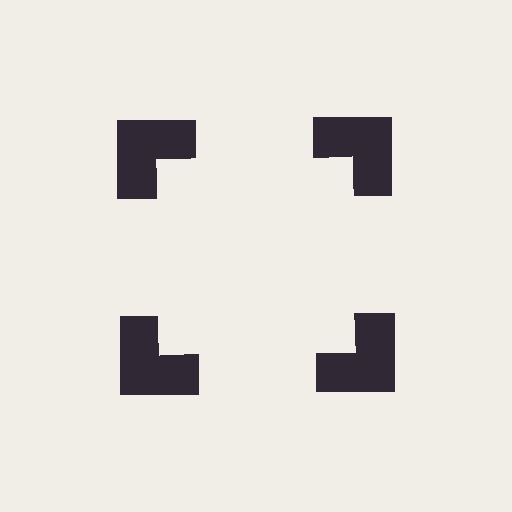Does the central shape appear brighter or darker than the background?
It typically appears slightly brighter than the background, even though no actual brightness change is drawn.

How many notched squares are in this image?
There are 4 — one at each vertex of the illusory square.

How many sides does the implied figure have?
4 sides.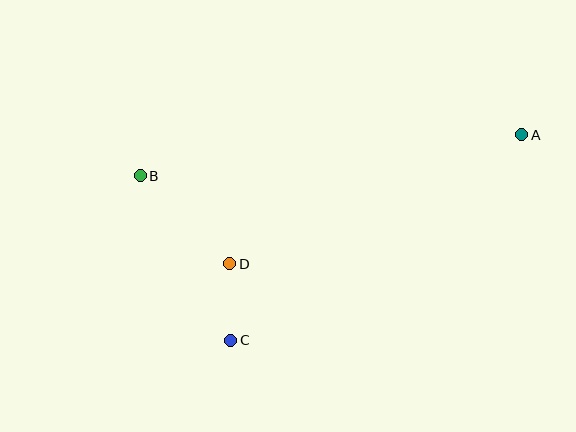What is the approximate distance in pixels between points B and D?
The distance between B and D is approximately 126 pixels.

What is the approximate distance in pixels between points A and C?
The distance between A and C is approximately 356 pixels.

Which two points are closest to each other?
Points C and D are closest to each other.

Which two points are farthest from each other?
Points A and B are farthest from each other.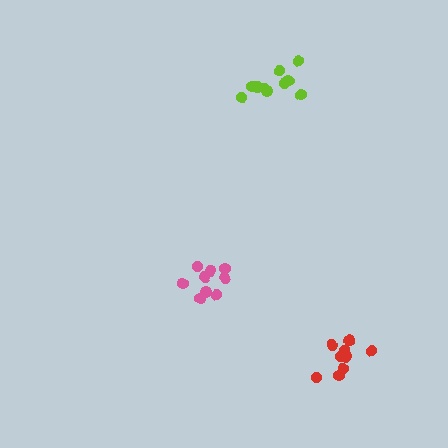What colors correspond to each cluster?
The clusters are colored: pink, red, lime.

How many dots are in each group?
Group 1: 9 dots, Group 2: 9 dots, Group 3: 10 dots (28 total).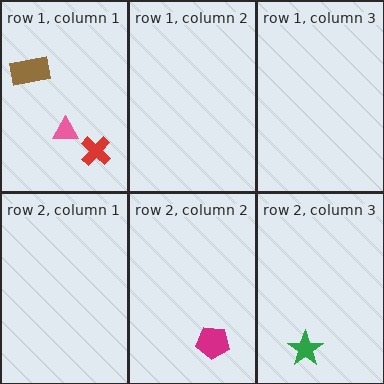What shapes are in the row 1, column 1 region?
The brown rectangle, the red cross, the pink triangle.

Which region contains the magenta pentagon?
The row 2, column 2 region.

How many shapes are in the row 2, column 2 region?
1.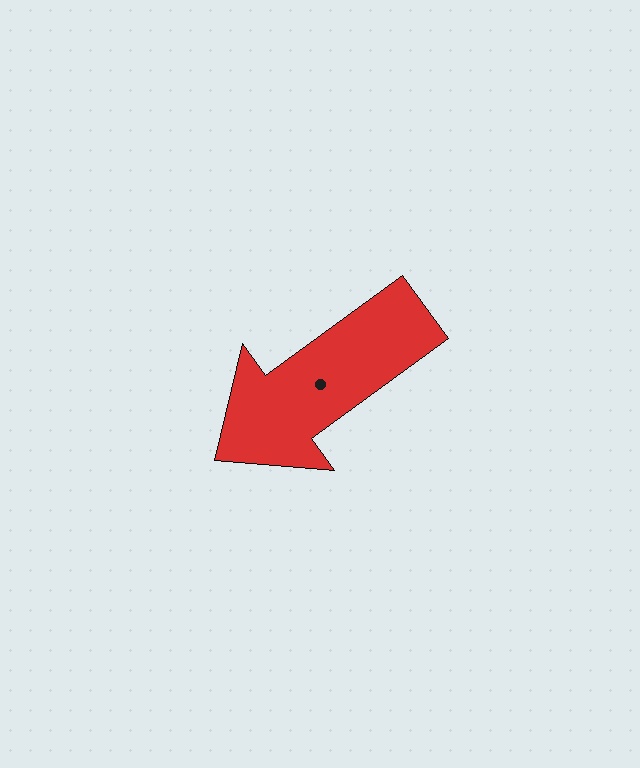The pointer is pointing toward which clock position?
Roughly 8 o'clock.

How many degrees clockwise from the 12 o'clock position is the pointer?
Approximately 234 degrees.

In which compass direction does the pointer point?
Southwest.